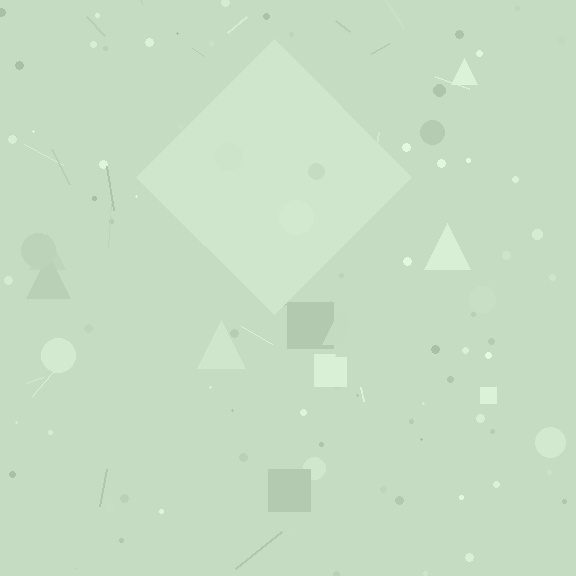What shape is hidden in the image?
A diamond is hidden in the image.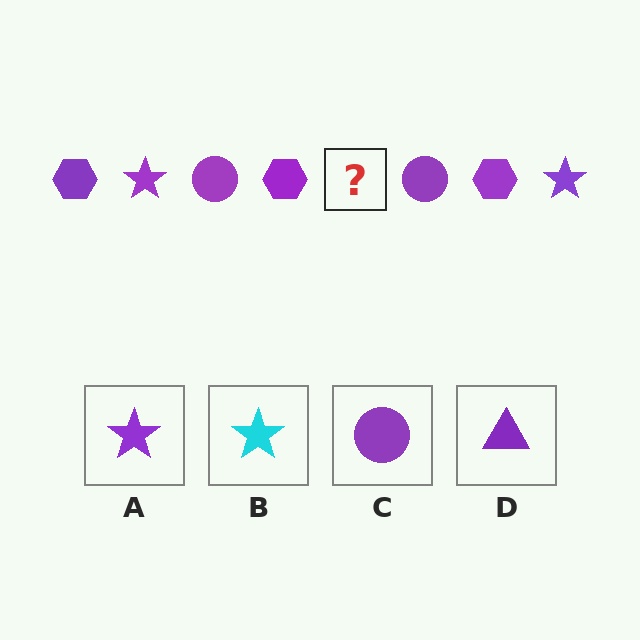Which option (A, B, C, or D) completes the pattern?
A.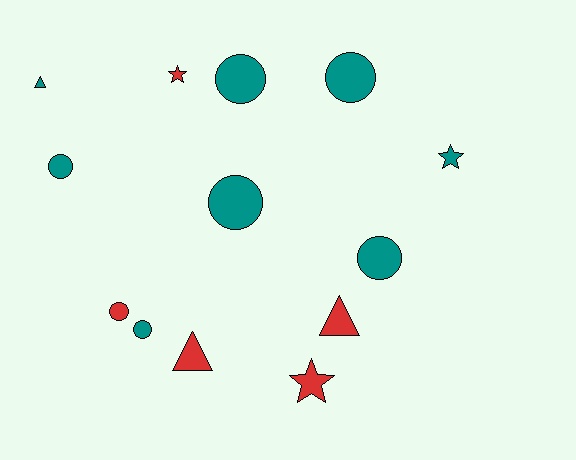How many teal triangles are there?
There is 1 teal triangle.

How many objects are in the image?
There are 13 objects.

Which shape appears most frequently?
Circle, with 7 objects.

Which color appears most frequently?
Teal, with 8 objects.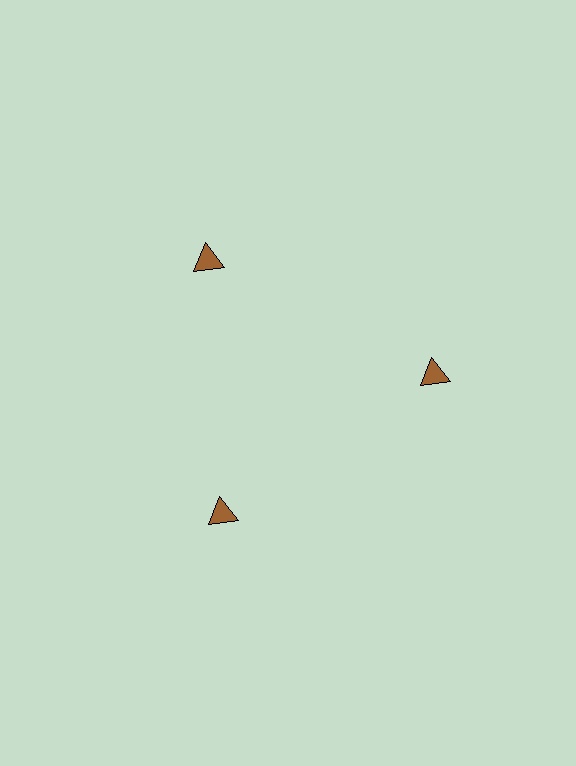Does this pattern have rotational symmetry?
Yes, this pattern has 3-fold rotational symmetry. It looks the same after rotating 120 degrees around the center.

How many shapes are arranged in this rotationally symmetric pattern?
There are 3 shapes, arranged in 3 groups of 1.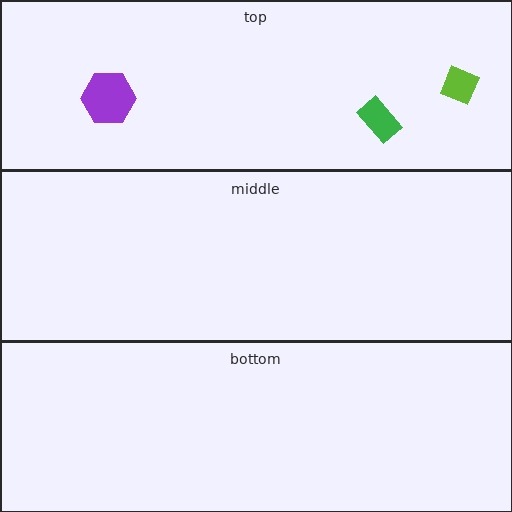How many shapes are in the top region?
3.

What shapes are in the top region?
The purple hexagon, the lime diamond, the green rectangle.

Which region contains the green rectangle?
The top region.